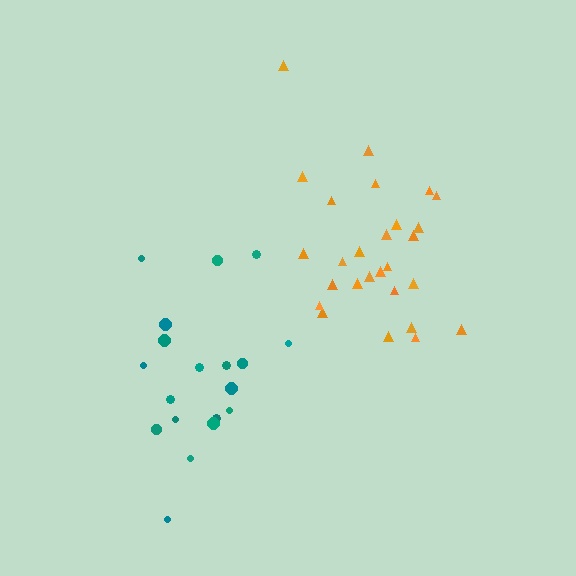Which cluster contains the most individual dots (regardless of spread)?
Orange (27).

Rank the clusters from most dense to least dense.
orange, teal.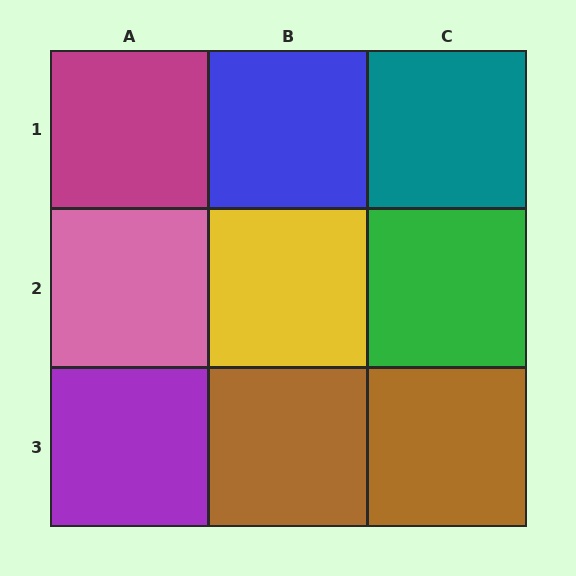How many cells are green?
1 cell is green.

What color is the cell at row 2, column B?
Yellow.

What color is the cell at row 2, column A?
Pink.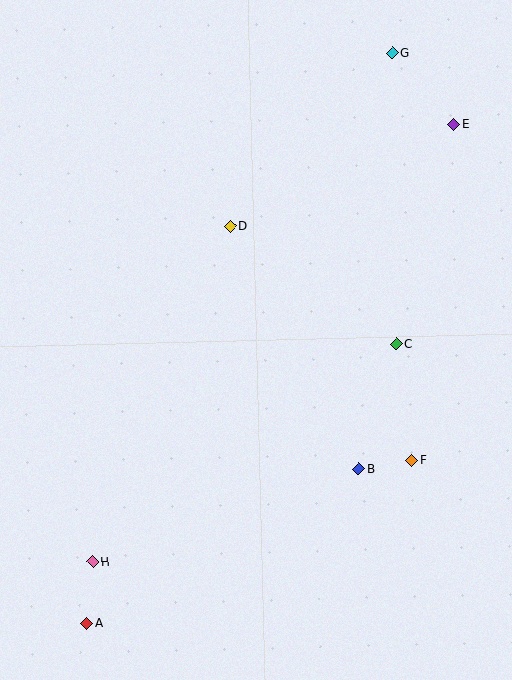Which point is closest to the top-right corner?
Point G is closest to the top-right corner.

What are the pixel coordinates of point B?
Point B is at (359, 469).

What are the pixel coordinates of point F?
Point F is at (412, 461).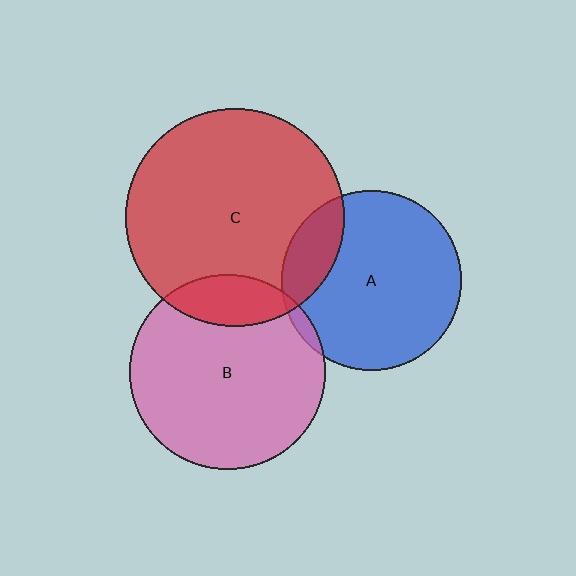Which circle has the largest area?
Circle C (red).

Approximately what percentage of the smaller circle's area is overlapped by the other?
Approximately 5%.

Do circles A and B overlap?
Yes.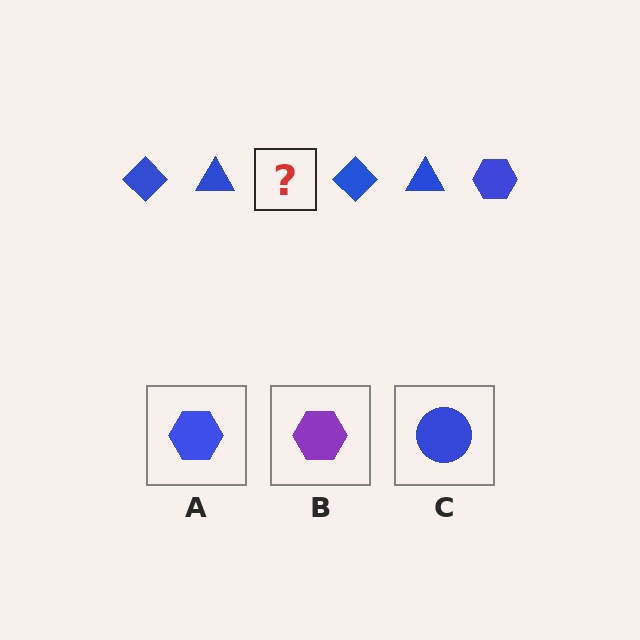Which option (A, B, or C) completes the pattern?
A.